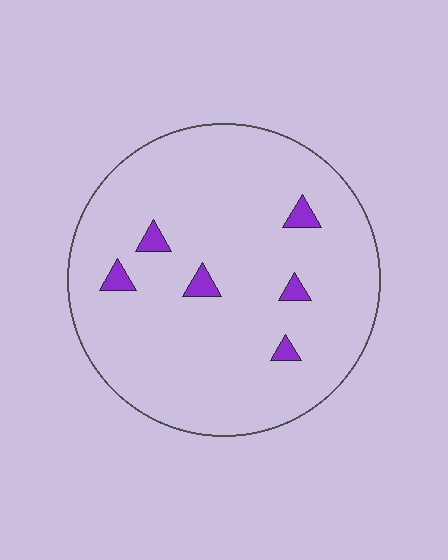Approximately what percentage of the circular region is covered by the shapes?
Approximately 5%.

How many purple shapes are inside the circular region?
6.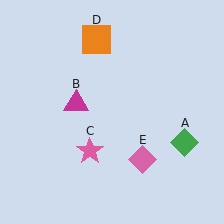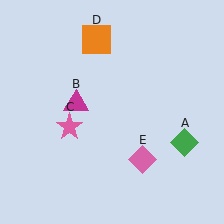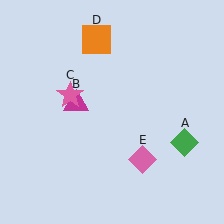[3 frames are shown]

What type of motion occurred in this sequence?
The pink star (object C) rotated clockwise around the center of the scene.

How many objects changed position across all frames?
1 object changed position: pink star (object C).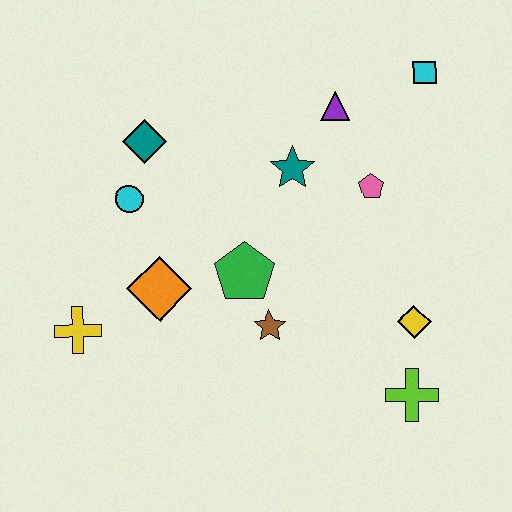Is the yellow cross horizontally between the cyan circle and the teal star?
No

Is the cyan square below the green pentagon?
No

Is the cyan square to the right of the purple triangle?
Yes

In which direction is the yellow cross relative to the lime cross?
The yellow cross is to the left of the lime cross.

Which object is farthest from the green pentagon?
The cyan square is farthest from the green pentagon.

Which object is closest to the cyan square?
The purple triangle is closest to the cyan square.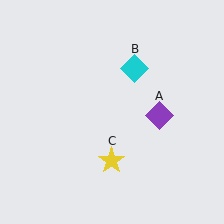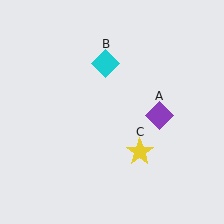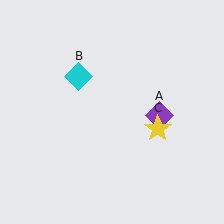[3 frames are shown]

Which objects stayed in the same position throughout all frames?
Purple diamond (object A) remained stationary.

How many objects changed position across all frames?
2 objects changed position: cyan diamond (object B), yellow star (object C).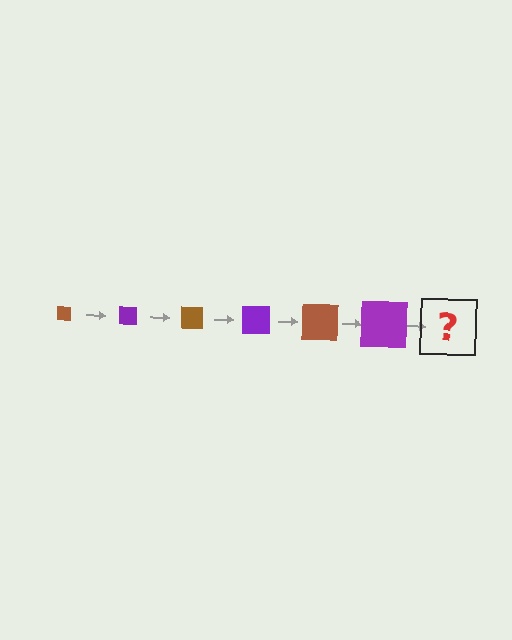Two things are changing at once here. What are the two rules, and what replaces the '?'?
The two rules are that the square grows larger each step and the color cycles through brown and purple. The '?' should be a brown square, larger than the previous one.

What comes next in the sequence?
The next element should be a brown square, larger than the previous one.